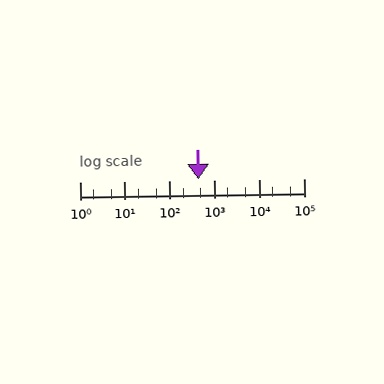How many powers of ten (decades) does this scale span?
The scale spans 5 decades, from 1 to 100000.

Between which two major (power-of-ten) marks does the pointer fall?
The pointer is between 100 and 1000.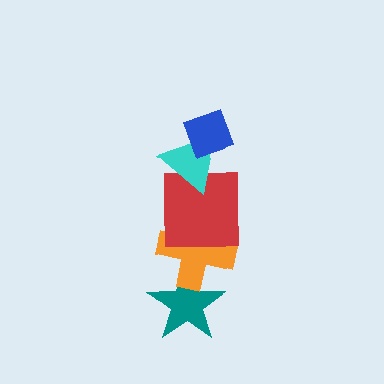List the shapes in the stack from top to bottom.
From top to bottom: the blue diamond, the cyan triangle, the red square, the orange cross, the teal star.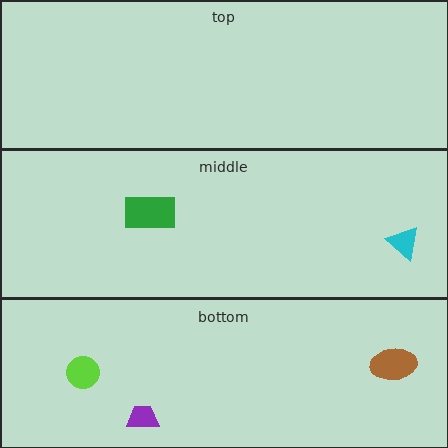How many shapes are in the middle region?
2.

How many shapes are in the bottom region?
3.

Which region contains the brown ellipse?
The bottom region.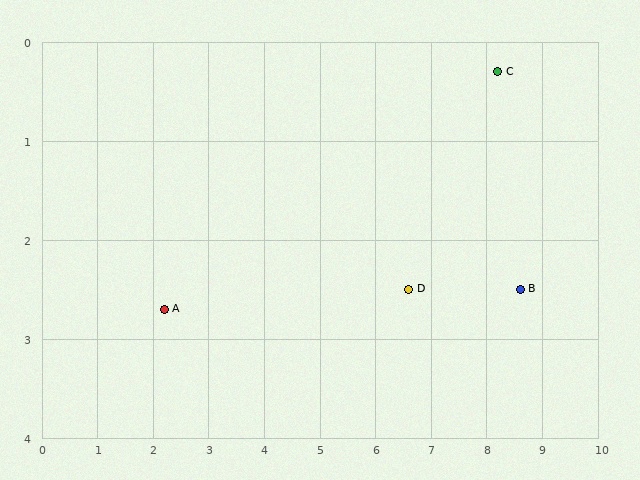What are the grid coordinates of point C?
Point C is at approximately (8.2, 0.3).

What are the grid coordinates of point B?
Point B is at approximately (8.6, 2.5).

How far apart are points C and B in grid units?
Points C and B are about 2.2 grid units apart.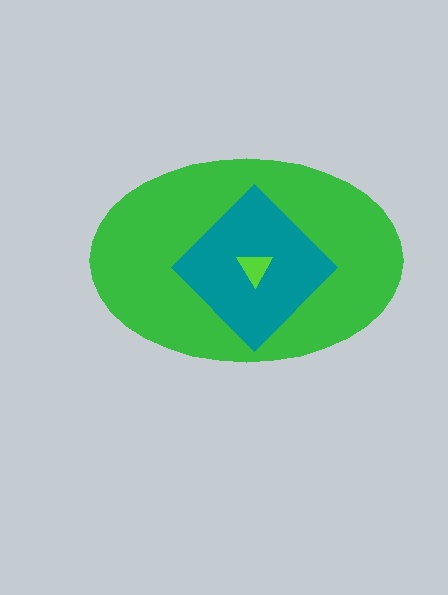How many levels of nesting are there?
3.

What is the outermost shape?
The green ellipse.